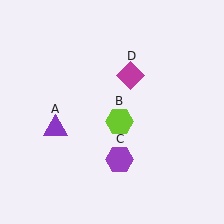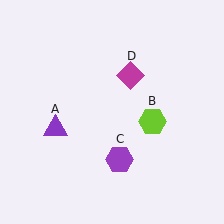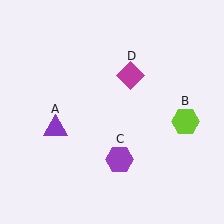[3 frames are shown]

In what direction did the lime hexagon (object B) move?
The lime hexagon (object B) moved right.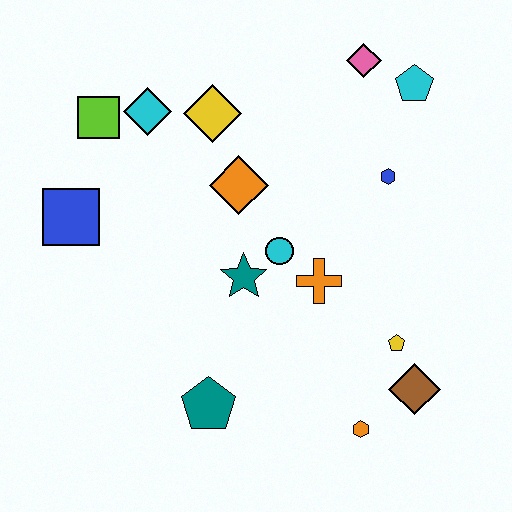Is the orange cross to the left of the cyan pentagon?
Yes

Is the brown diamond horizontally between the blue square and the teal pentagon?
No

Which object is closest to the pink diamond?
The cyan pentagon is closest to the pink diamond.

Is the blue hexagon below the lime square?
Yes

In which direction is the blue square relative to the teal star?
The blue square is to the left of the teal star.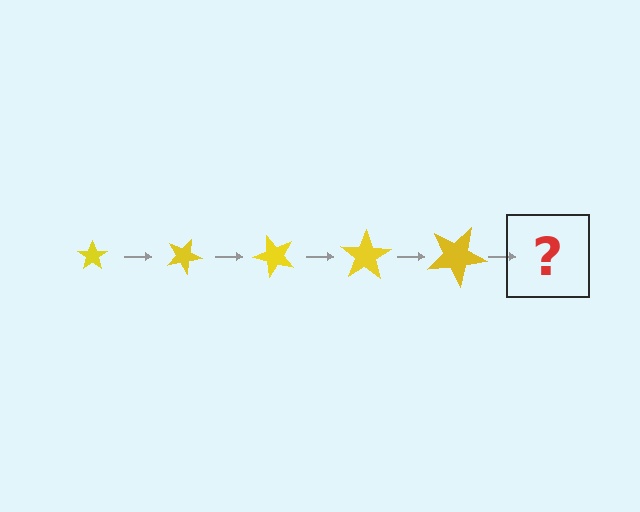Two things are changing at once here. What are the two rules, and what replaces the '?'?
The two rules are that the star grows larger each step and it rotates 25 degrees each step. The '?' should be a star, larger than the previous one and rotated 125 degrees from the start.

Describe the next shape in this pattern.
It should be a star, larger than the previous one and rotated 125 degrees from the start.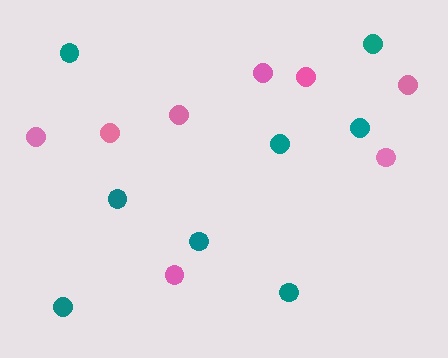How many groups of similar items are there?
There are 2 groups: one group of teal circles (8) and one group of pink circles (8).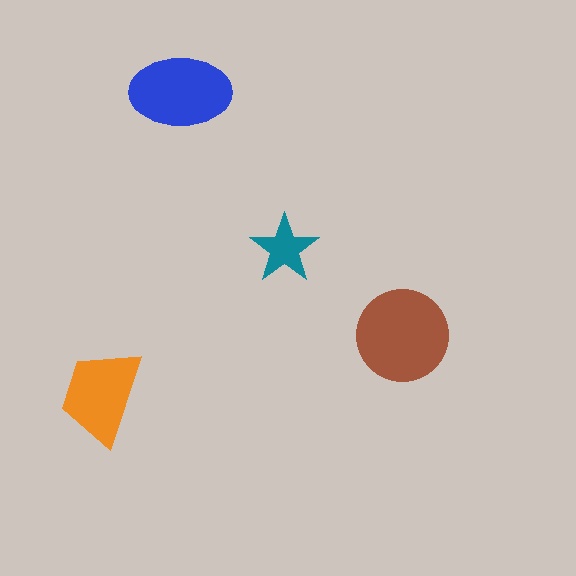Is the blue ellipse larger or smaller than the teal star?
Larger.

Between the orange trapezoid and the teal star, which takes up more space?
The orange trapezoid.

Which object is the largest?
The brown circle.